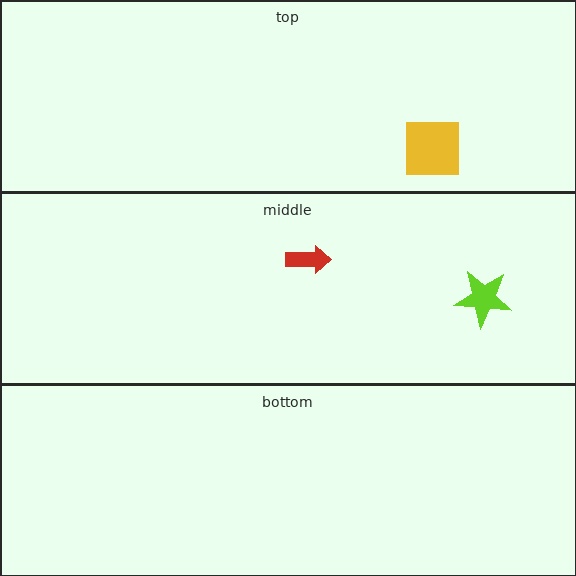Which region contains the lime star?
The middle region.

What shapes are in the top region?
The yellow square.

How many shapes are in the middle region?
2.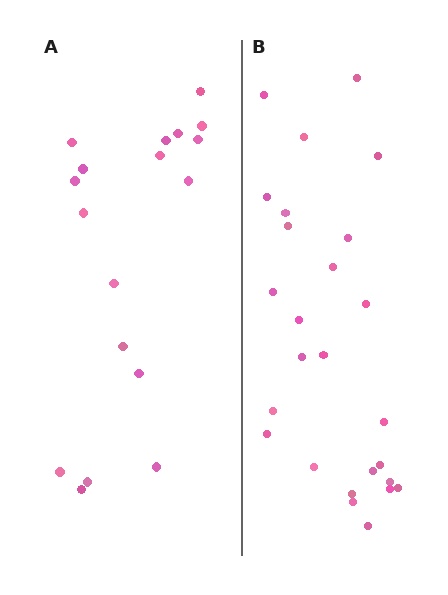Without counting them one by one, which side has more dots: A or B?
Region B (the right region) has more dots.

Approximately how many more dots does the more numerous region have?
Region B has roughly 8 or so more dots than region A.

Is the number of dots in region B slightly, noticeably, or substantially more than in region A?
Region B has noticeably more, but not dramatically so. The ratio is roughly 1.4 to 1.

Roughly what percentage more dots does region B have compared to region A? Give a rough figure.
About 45% more.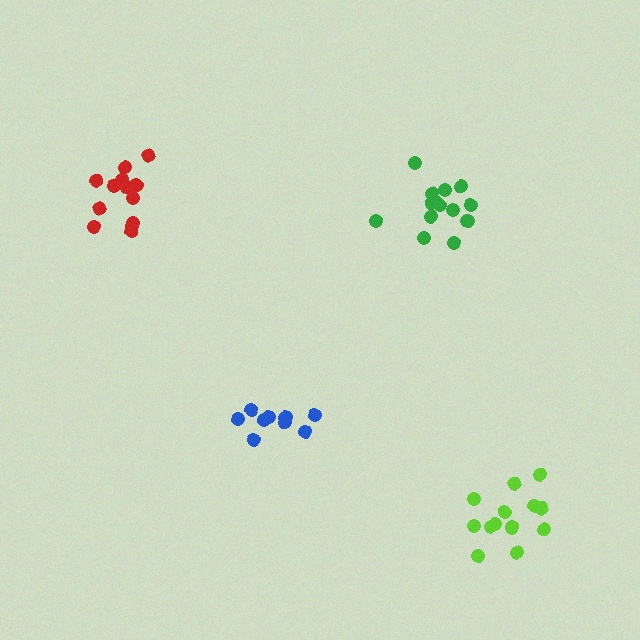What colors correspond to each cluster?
The clusters are colored: red, blue, lime, green.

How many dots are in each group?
Group 1: 13 dots, Group 2: 9 dots, Group 3: 13 dots, Group 4: 14 dots (49 total).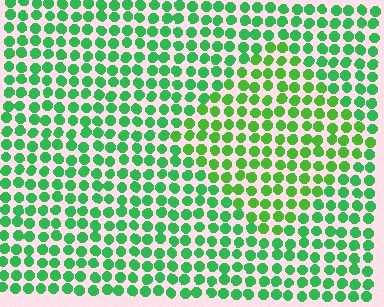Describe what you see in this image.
The image is filled with small green elements in a uniform arrangement. A diamond-shaped region is visible where the elements are tinted to a slightly different hue, forming a subtle color boundary.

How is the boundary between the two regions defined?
The boundary is defined purely by a slight shift in hue (about 26 degrees). Spacing, size, and orientation are identical on both sides.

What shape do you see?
I see a diamond.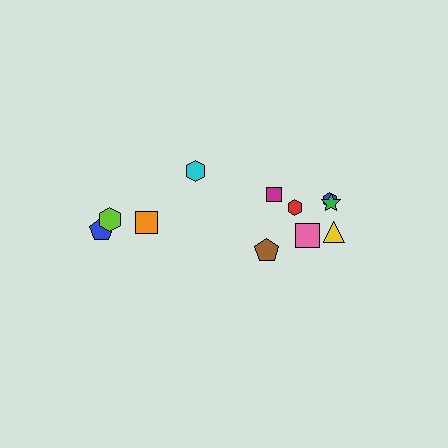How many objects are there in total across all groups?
There are 12 objects.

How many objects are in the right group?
There are 8 objects.